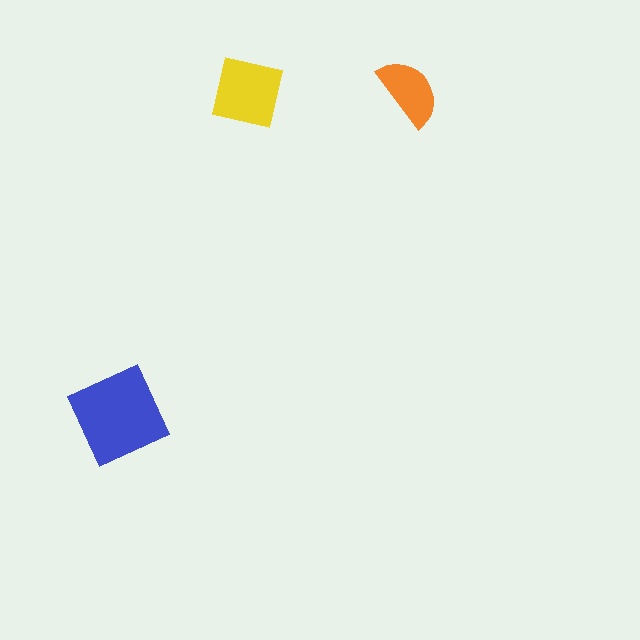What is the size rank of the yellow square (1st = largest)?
2nd.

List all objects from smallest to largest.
The orange semicircle, the yellow square, the blue diamond.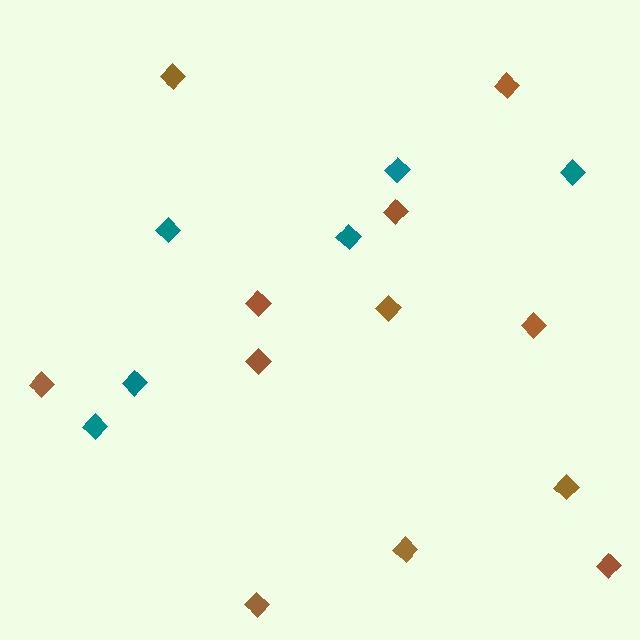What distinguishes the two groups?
There are 2 groups: one group of teal diamonds (6) and one group of brown diamonds (12).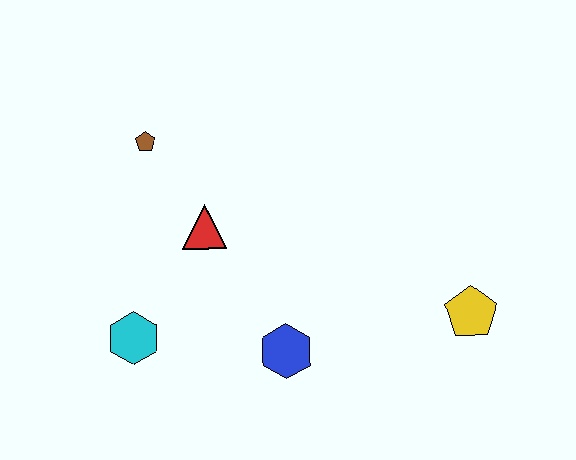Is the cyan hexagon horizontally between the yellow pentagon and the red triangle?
No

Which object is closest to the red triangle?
The brown pentagon is closest to the red triangle.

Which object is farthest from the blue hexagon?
The brown pentagon is farthest from the blue hexagon.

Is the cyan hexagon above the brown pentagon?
No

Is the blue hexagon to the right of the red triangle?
Yes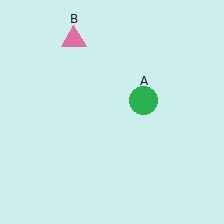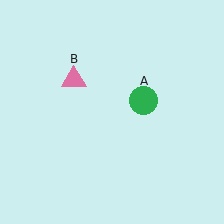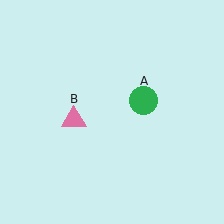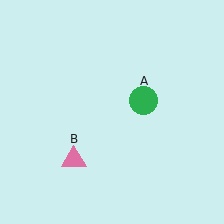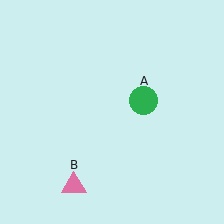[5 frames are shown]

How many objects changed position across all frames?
1 object changed position: pink triangle (object B).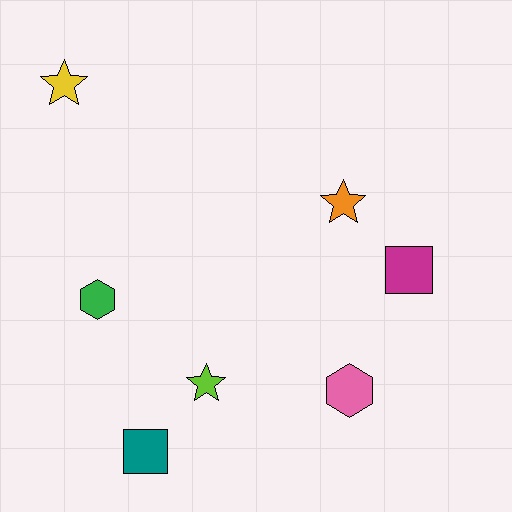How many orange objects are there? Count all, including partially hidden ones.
There is 1 orange object.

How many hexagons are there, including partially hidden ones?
There are 2 hexagons.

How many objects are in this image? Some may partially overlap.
There are 7 objects.